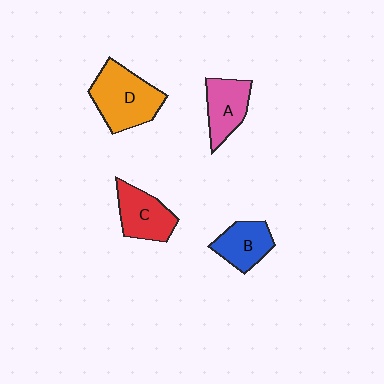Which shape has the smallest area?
Shape B (blue).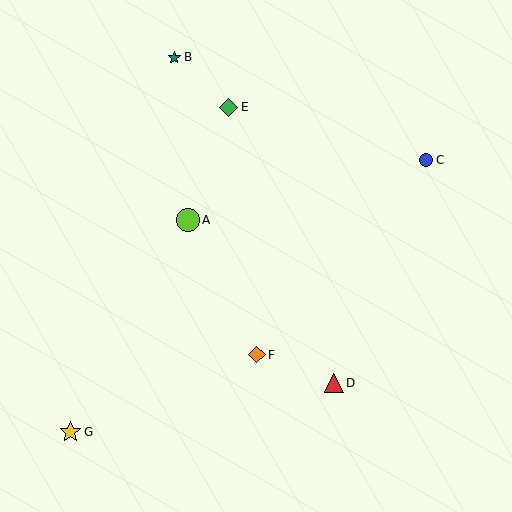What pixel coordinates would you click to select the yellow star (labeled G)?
Click at (70, 432) to select the yellow star G.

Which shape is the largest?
The lime circle (labeled A) is the largest.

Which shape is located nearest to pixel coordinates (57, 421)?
The yellow star (labeled G) at (70, 432) is nearest to that location.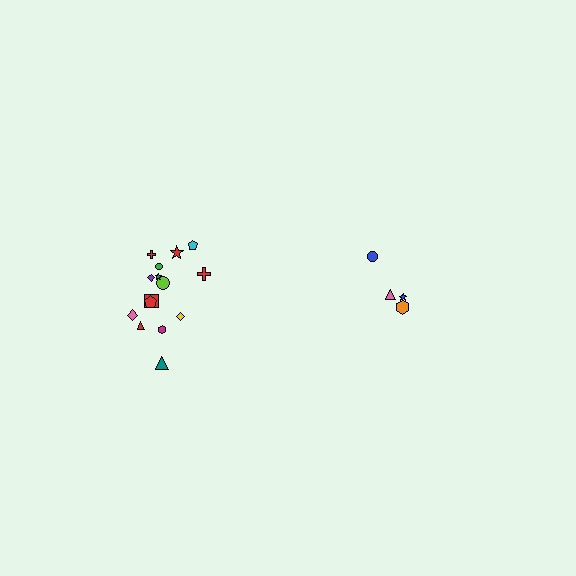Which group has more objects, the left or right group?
The left group.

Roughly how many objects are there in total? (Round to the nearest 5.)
Roughly 20 objects in total.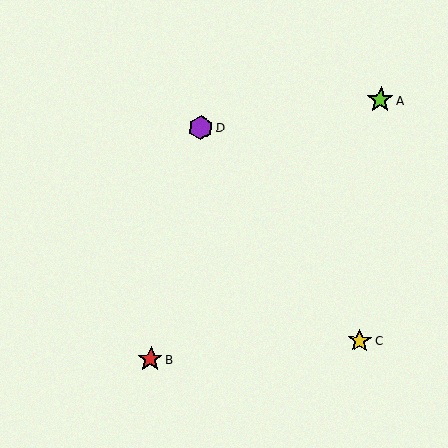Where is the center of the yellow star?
The center of the yellow star is at (360, 340).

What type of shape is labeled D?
Shape D is a purple hexagon.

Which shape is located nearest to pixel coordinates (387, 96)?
The lime star (labeled A) at (380, 100) is nearest to that location.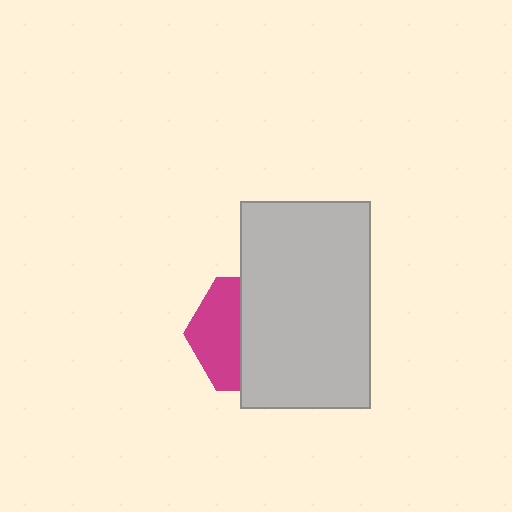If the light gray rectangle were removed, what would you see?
You would see the complete magenta hexagon.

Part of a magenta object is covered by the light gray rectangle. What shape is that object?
It is a hexagon.